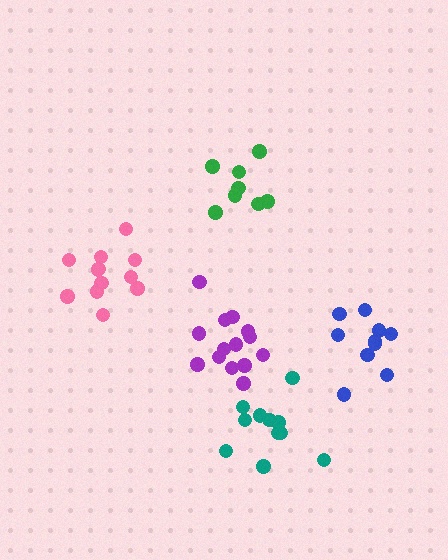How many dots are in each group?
Group 1: 8 dots, Group 2: 12 dots, Group 3: 14 dots, Group 4: 11 dots, Group 5: 11 dots (56 total).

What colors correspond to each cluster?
The clusters are colored: green, pink, purple, teal, blue.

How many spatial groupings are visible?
There are 5 spatial groupings.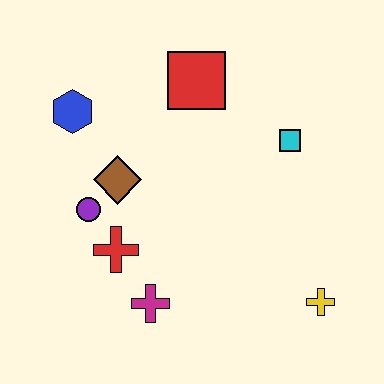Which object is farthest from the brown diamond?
The yellow cross is farthest from the brown diamond.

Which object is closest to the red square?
The cyan square is closest to the red square.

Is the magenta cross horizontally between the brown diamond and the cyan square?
Yes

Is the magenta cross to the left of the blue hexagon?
No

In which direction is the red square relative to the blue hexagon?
The red square is to the right of the blue hexagon.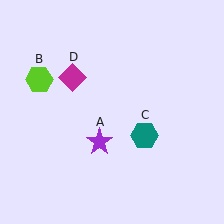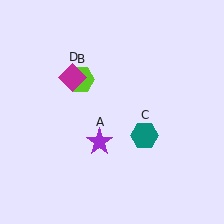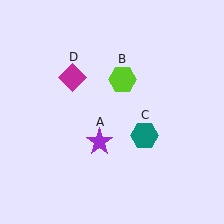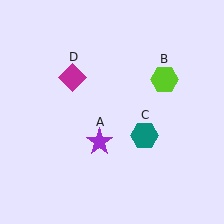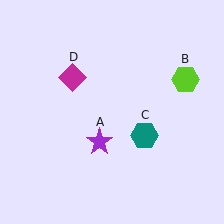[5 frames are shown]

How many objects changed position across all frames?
1 object changed position: lime hexagon (object B).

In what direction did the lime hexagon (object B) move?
The lime hexagon (object B) moved right.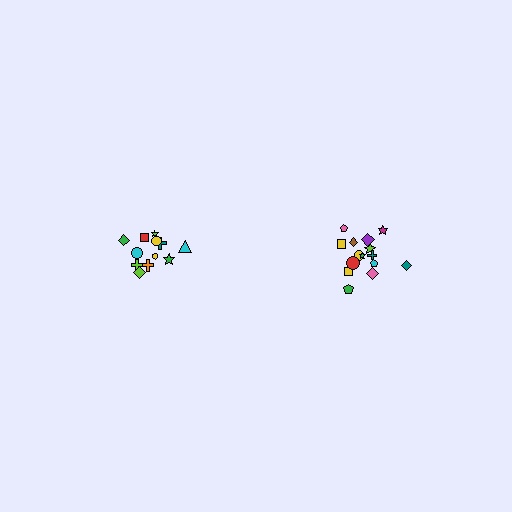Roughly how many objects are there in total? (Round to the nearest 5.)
Roughly 25 objects in total.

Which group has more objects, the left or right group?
The right group.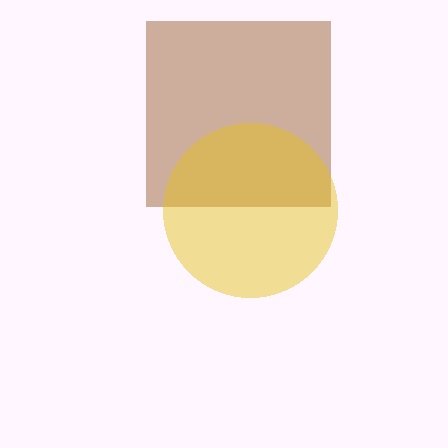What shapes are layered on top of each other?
The layered shapes are: a brown square, a yellow circle.